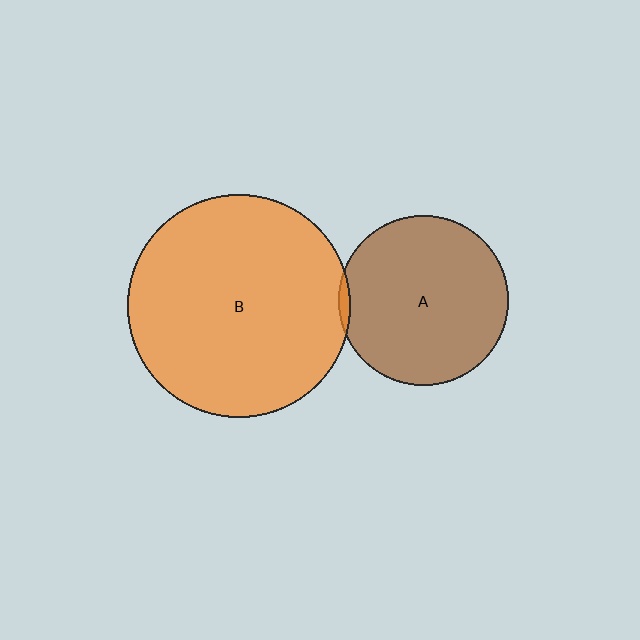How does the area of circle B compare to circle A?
Approximately 1.7 times.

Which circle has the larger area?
Circle B (orange).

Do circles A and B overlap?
Yes.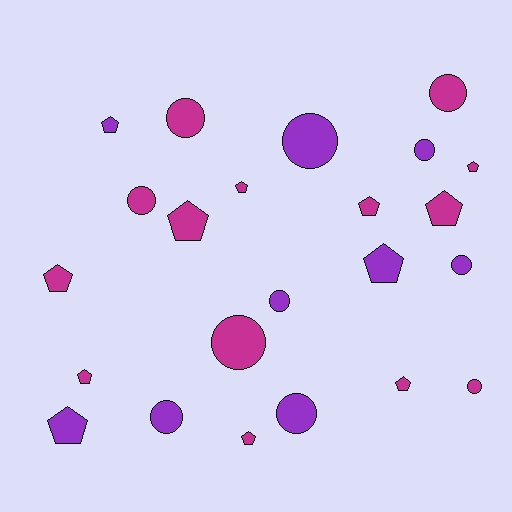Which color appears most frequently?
Magenta, with 14 objects.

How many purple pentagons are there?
There are 3 purple pentagons.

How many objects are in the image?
There are 23 objects.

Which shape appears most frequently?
Pentagon, with 12 objects.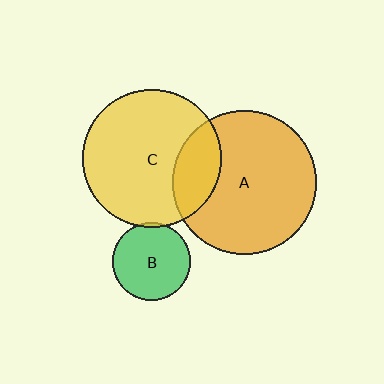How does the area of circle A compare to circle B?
Approximately 3.4 times.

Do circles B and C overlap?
Yes.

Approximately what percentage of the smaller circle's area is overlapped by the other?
Approximately 5%.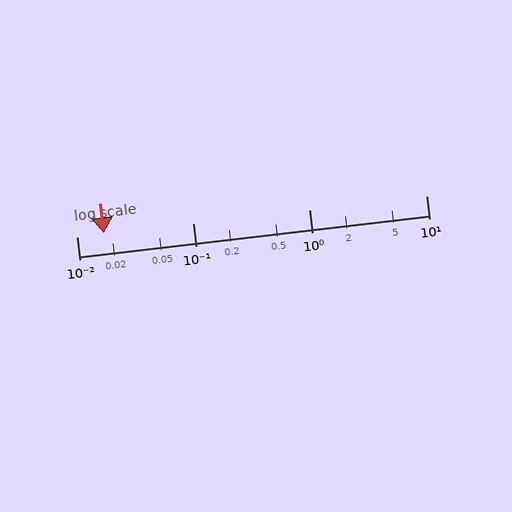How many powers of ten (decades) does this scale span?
The scale spans 3 decades, from 0.01 to 10.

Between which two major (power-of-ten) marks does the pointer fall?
The pointer is between 0.01 and 0.1.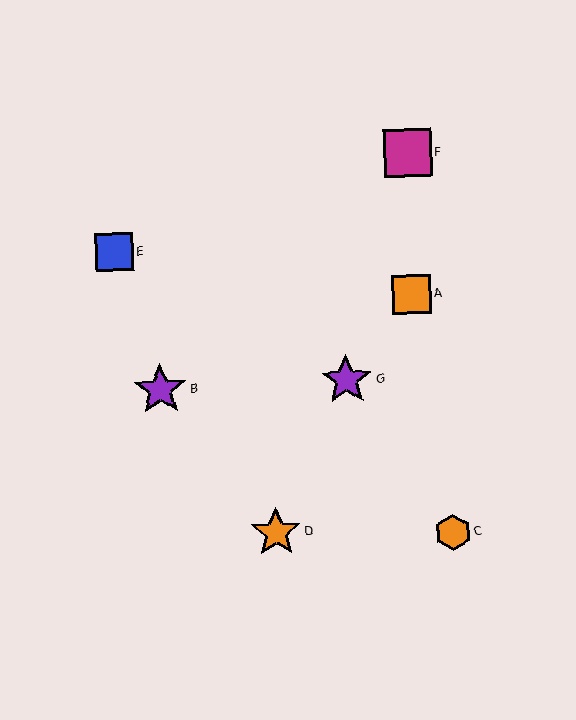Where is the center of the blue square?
The center of the blue square is at (114, 252).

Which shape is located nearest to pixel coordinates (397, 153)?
The magenta square (labeled F) at (408, 153) is nearest to that location.